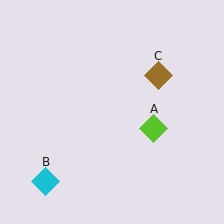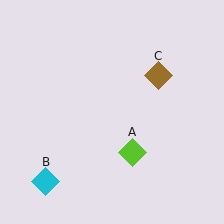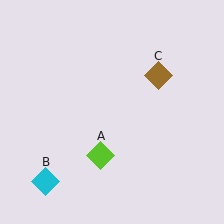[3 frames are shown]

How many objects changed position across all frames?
1 object changed position: lime diamond (object A).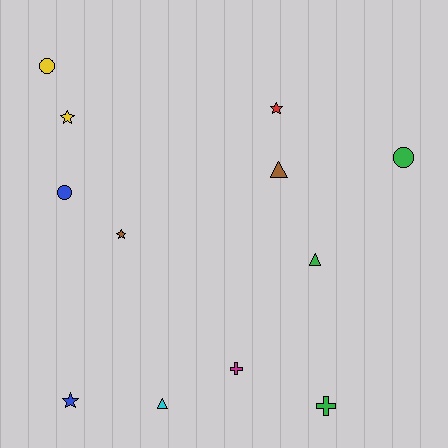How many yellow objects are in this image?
There are 2 yellow objects.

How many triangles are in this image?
There are 3 triangles.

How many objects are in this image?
There are 12 objects.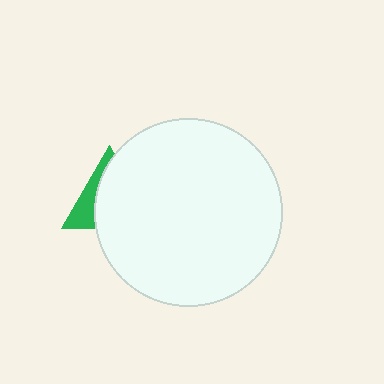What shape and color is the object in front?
The object in front is a white circle.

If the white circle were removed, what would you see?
You would see the complete green triangle.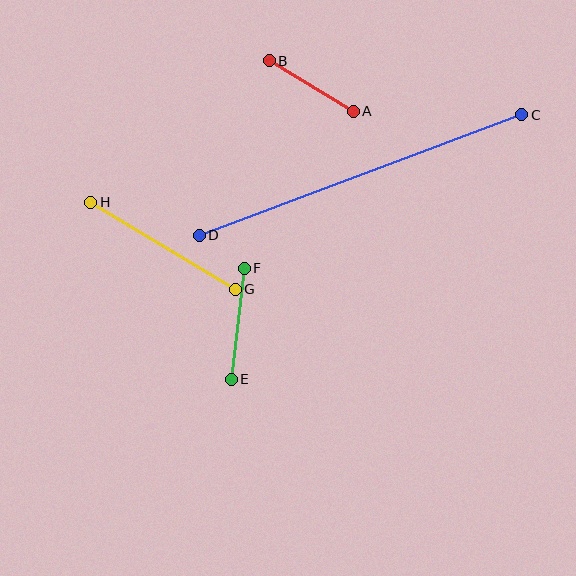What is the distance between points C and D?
The distance is approximately 345 pixels.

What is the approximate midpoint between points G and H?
The midpoint is at approximately (163, 246) pixels.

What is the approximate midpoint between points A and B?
The midpoint is at approximately (311, 86) pixels.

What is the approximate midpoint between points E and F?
The midpoint is at approximately (238, 324) pixels.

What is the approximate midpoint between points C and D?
The midpoint is at approximately (361, 175) pixels.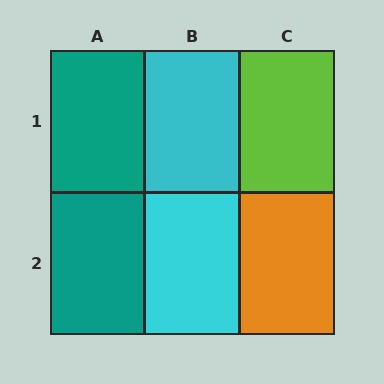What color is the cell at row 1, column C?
Lime.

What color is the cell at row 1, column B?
Cyan.